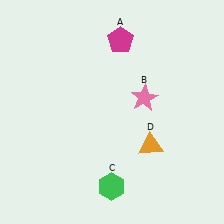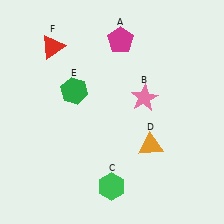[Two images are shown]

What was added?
A green hexagon (E), a red triangle (F) were added in Image 2.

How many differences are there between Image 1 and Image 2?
There are 2 differences between the two images.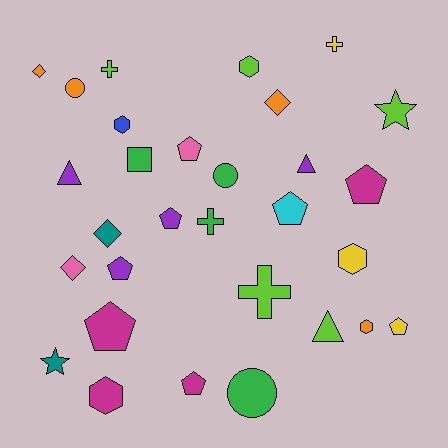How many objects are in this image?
There are 30 objects.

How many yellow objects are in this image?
There are 3 yellow objects.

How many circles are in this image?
There are 3 circles.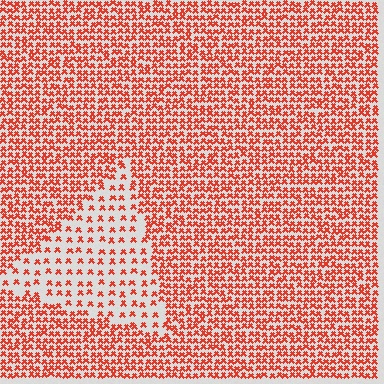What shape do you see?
I see a triangle.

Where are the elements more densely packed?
The elements are more densely packed outside the triangle boundary.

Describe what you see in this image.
The image contains small red elements arranged at two different densities. A triangle-shaped region is visible where the elements are less densely packed than the surrounding area.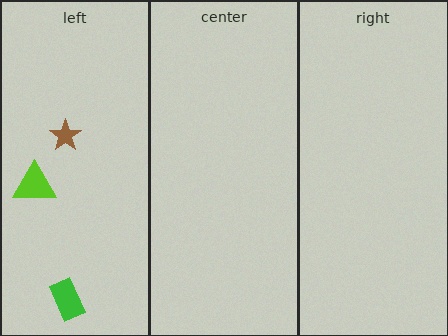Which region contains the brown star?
The left region.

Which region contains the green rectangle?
The left region.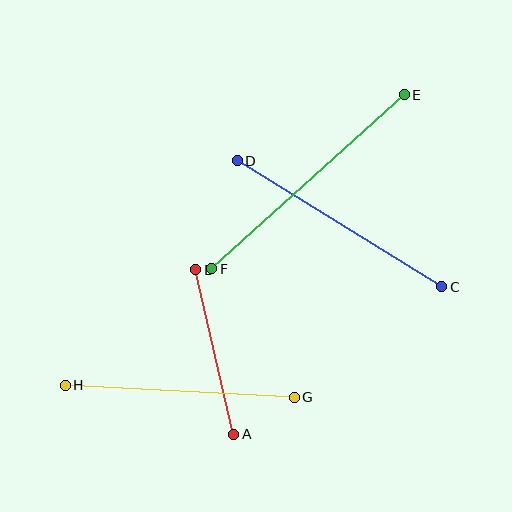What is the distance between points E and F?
The distance is approximately 259 pixels.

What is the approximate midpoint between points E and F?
The midpoint is at approximately (308, 182) pixels.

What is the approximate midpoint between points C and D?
The midpoint is at approximately (339, 224) pixels.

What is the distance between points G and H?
The distance is approximately 229 pixels.